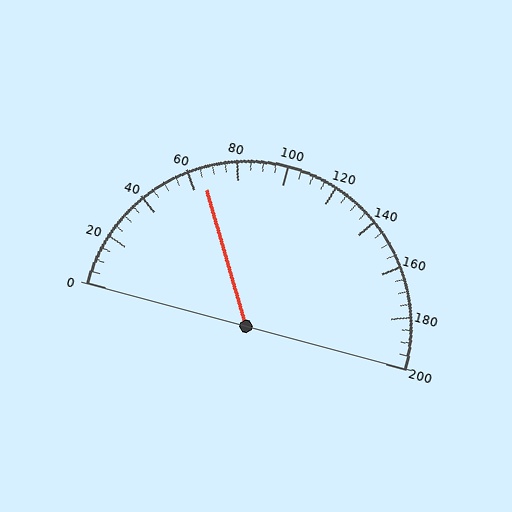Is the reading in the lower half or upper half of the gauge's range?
The reading is in the lower half of the range (0 to 200).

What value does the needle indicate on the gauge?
The needle indicates approximately 65.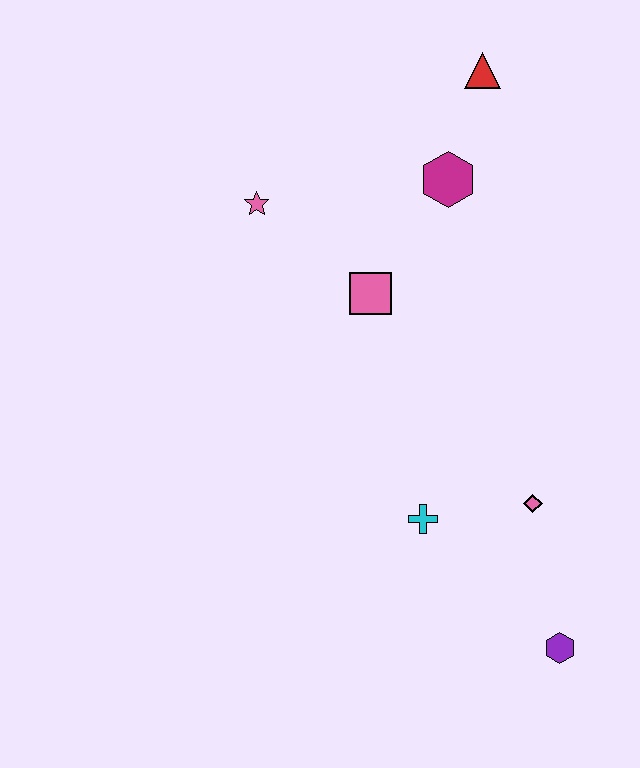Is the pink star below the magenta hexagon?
Yes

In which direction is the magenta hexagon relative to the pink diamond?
The magenta hexagon is above the pink diamond.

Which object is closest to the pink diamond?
The cyan cross is closest to the pink diamond.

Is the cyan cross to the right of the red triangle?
No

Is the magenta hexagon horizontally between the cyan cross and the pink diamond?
Yes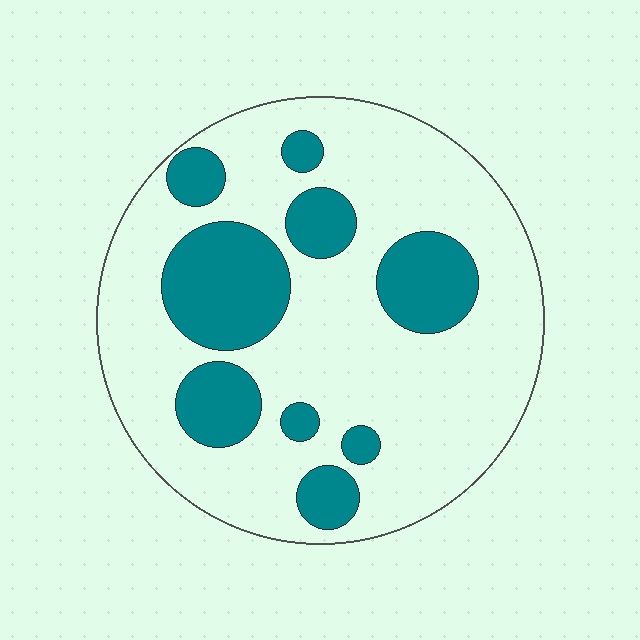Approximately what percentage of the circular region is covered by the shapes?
Approximately 25%.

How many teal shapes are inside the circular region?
9.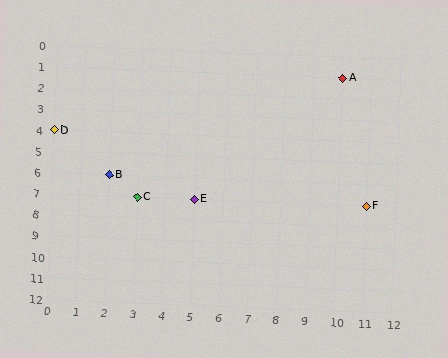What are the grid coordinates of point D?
Point D is at grid coordinates (0, 4).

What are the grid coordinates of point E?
Point E is at grid coordinates (5, 7).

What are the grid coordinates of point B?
Point B is at grid coordinates (2, 6).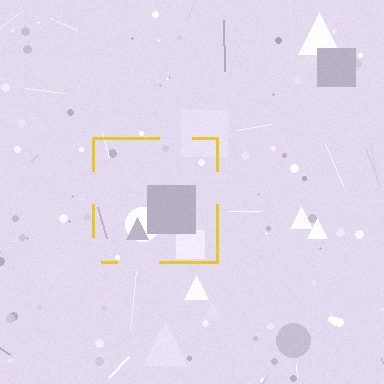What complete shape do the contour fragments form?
The contour fragments form a square.